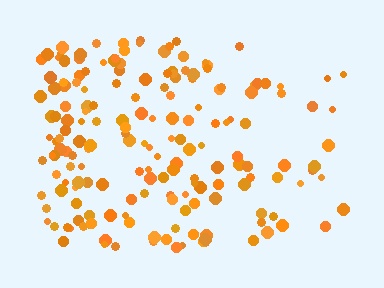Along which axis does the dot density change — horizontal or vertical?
Horizontal.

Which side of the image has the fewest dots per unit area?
The right.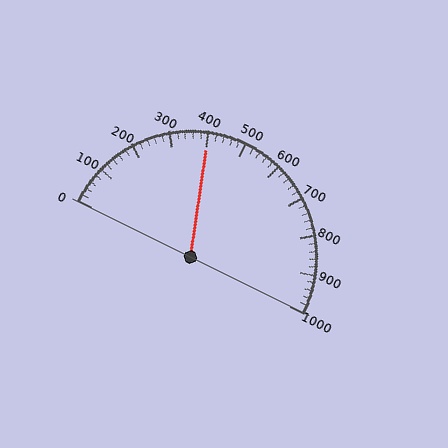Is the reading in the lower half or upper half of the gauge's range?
The reading is in the lower half of the range (0 to 1000).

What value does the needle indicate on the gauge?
The needle indicates approximately 400.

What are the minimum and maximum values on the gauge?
The gauge ranges from 0 to 1000.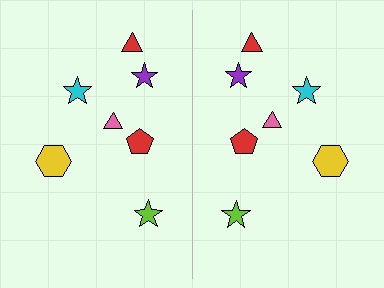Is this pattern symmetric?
Yes, this pattern has bilateral (reflection) symmetry.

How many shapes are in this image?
There are 14 shapes in this image.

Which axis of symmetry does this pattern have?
The pattern has a vertical axis of symmetry running through the center of the image.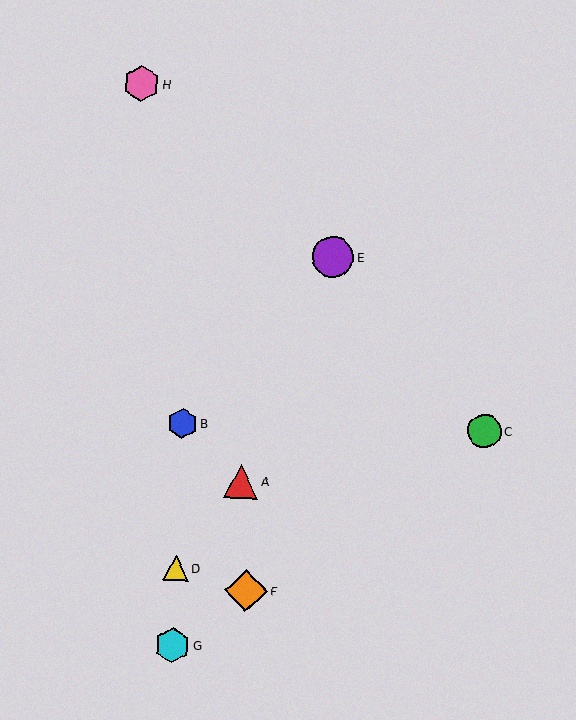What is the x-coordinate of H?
Object H is at x≈141.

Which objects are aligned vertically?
Objects B, D, G are aligned vertically.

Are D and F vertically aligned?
No, D is at x≈176 and F is at x≈246.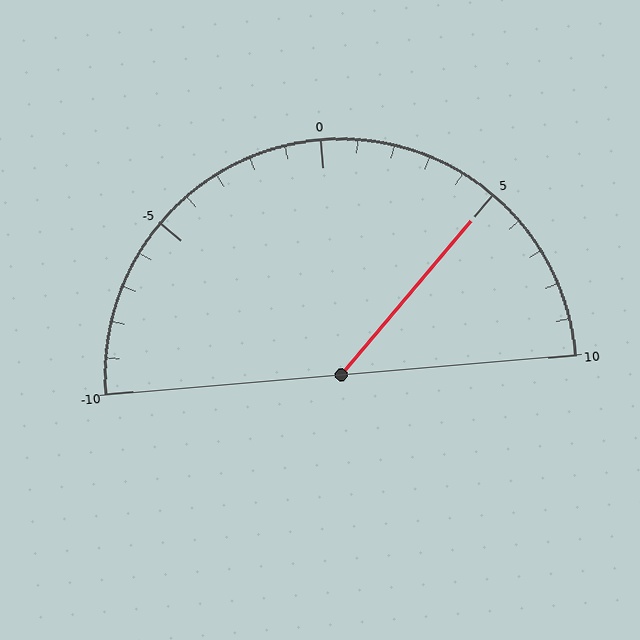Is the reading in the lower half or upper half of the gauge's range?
The reading is in the upper half of the range (-10 to 10).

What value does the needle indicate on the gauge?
The needle indicates approximately 5.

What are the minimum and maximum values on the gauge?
The gauge ranges from -10 to 10.